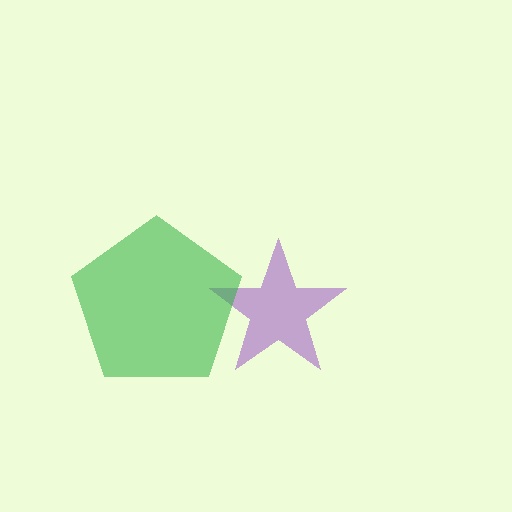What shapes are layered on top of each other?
The layered shapes are: a purple star, a green pentagon.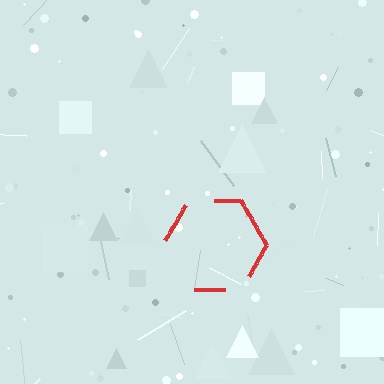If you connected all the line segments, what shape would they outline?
They would outline a hexagon.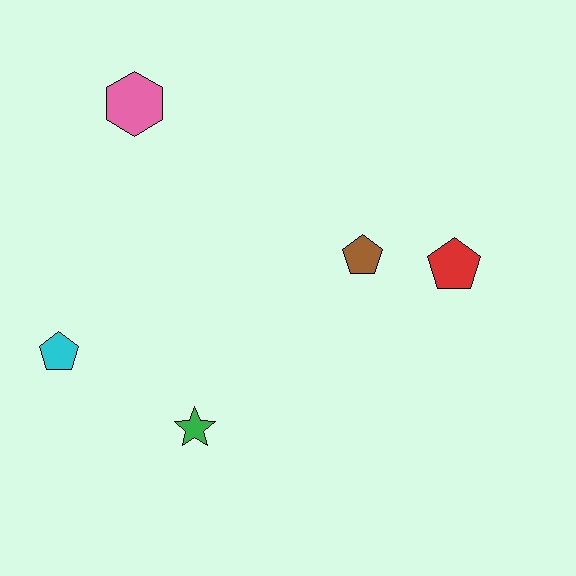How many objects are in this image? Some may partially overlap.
There are 5 objects.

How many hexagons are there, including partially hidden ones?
There is 1 hexagon.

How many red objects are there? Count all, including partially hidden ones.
There is 1 red object.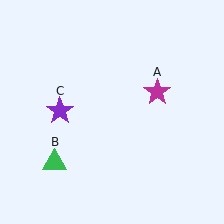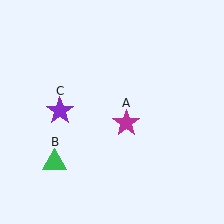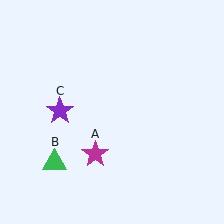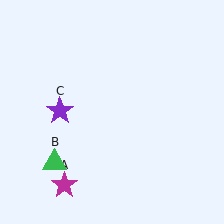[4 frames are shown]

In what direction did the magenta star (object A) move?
The magenta star (object A) moved down and to the left.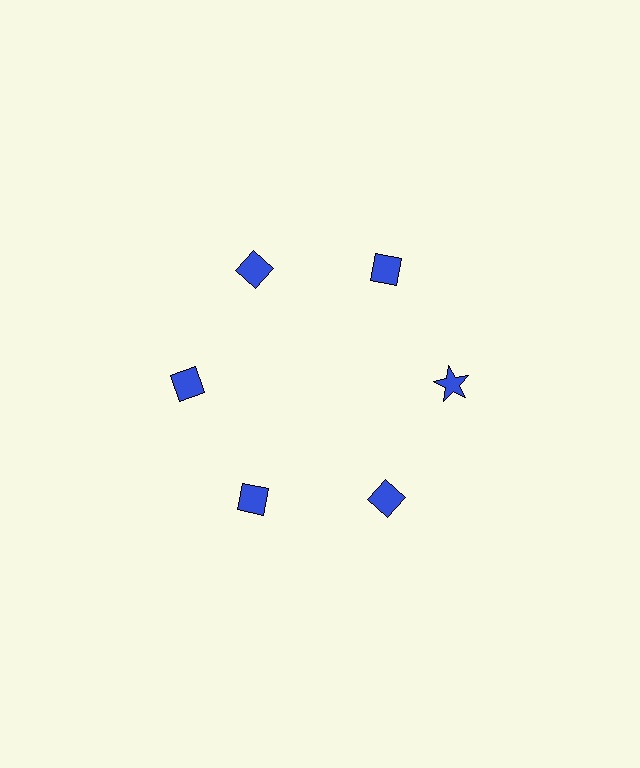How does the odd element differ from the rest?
It has a different shape: star instead of diamond.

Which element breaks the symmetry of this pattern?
The blue star at roughly the 3 o'clock position breaks the symmetry. All other shapes are blue diamonds.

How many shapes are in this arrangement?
There are 6 shapes arranged in a ring pattern.